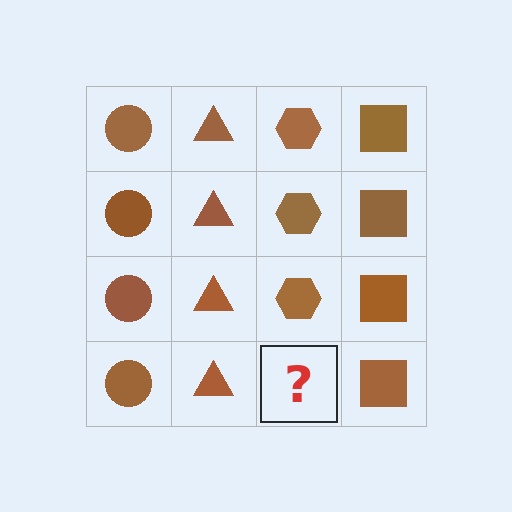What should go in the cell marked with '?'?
The missing cell should contain a brown hexagon.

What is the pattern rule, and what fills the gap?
The rule is that each column has a consistent shape. The gap should be filled with a brown hexagon.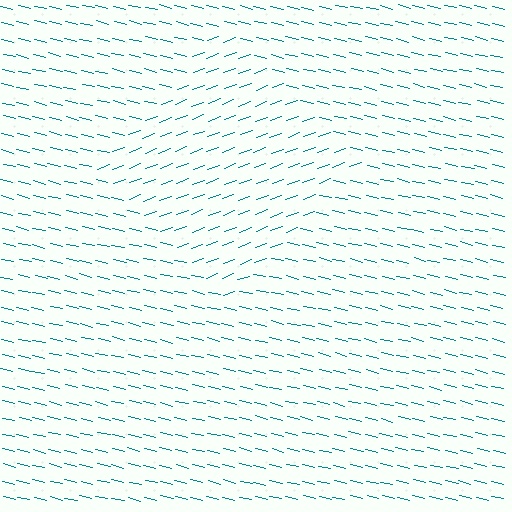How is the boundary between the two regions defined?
The boundary is defined purely by a change in line orientation (approximately 34 degrees difference). All lines are the same color and thickness.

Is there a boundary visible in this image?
Yes, there is a texture boundary formed by a change in line orientation.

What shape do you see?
I see a diamond.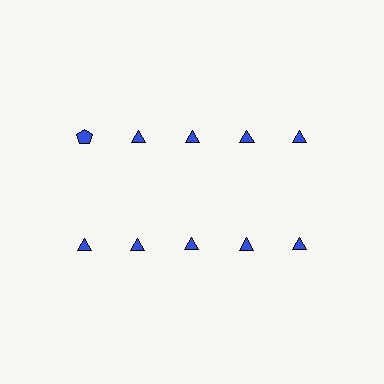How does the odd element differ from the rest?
It has a different shape: pentagon instead of triangle.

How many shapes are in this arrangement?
There are 10 shapes arranged in a grid pattern.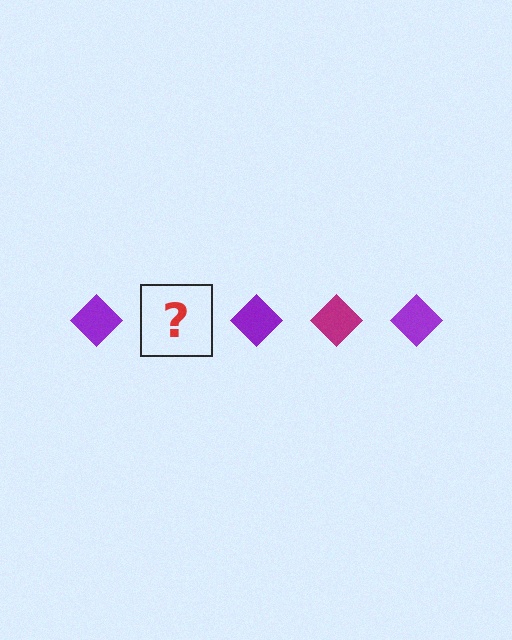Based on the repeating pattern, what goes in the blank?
The blank should be a magenta diamond.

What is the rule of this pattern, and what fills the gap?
The rule is that the pattern cycles through purple, magenta diamonds. The gap should be filled with a magenta diamond.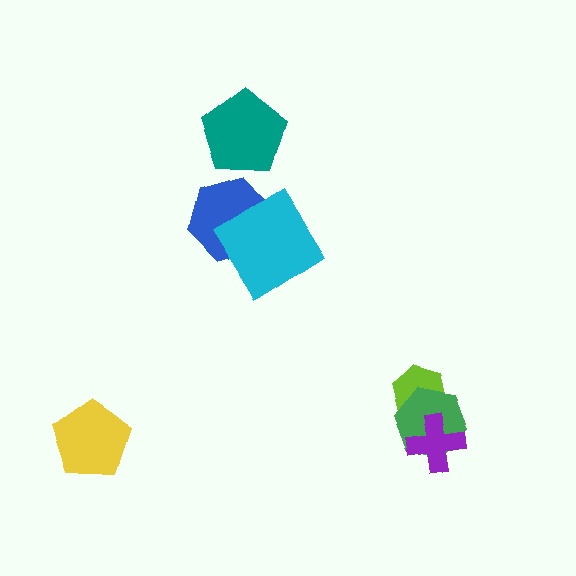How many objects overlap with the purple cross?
1 object overlaps with the purple cross.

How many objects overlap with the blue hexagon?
1 object overlaps with the blue hexagon.